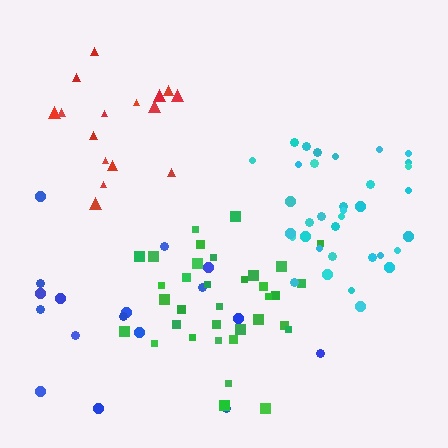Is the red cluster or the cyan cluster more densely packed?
Cyan.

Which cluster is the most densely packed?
Cyan.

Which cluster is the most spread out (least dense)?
Blue.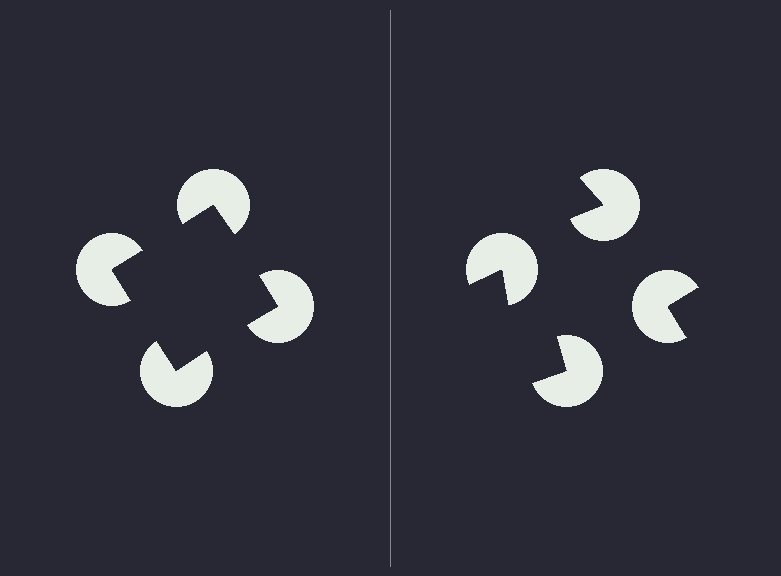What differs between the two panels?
The pac-man discs are positioned identically on both sides; only the wedge orientations differ. On the left they align to a square; on the right they are misaligned.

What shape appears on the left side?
An illusory square.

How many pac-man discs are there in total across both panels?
8 — 4 on each side.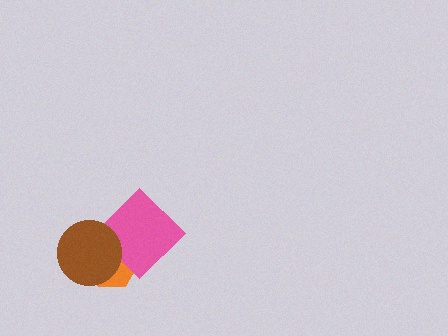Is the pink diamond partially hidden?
Yes, it is partially covered by another shape.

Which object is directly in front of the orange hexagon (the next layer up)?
The pink diamond is directly in front of the orange hexagon.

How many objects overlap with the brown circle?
2 objects overlap with the brown circle.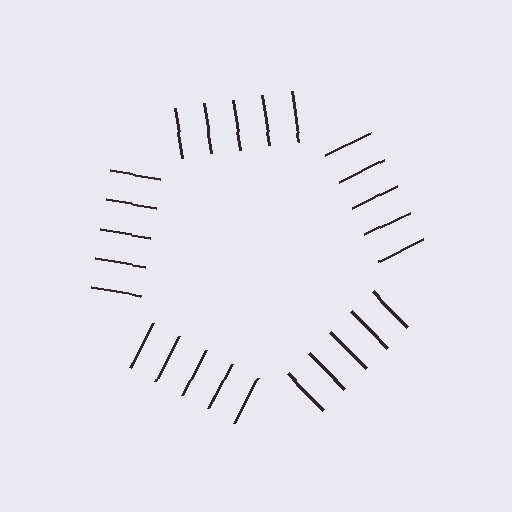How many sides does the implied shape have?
5 sides — the line-ends trace a pentagon.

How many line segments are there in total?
25 — 5 along each of the 5 edges.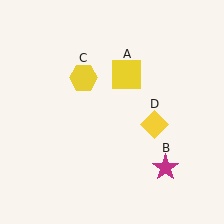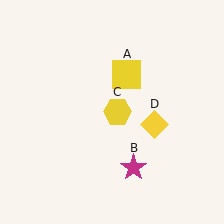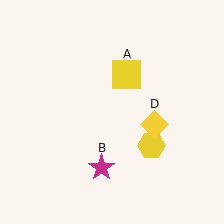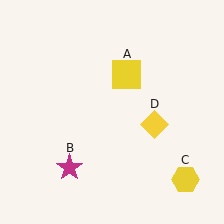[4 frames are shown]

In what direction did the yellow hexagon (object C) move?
The yellow hexagon (object C) moved down and to the right.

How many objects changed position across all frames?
2 objects changed position: magenta star (object B), yellow hexagon (object C).